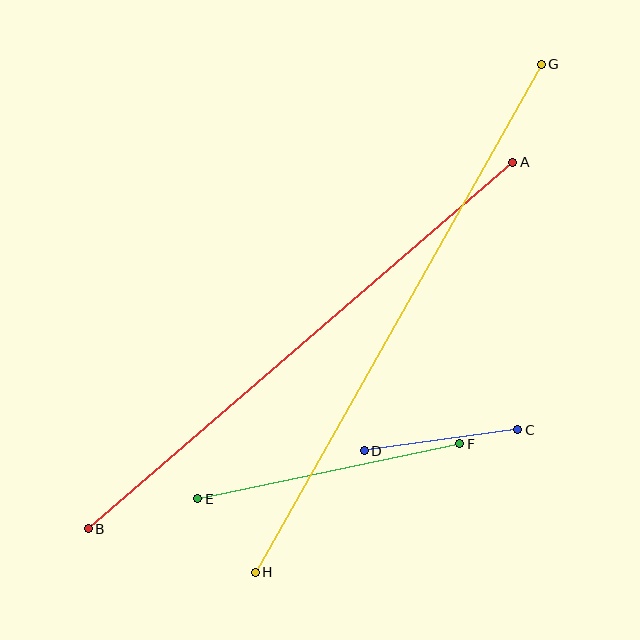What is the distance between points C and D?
The distance is approximately 155 pixels.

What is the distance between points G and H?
The distance is approximately 583 pixels.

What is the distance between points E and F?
The distance is approximately 268 pixels.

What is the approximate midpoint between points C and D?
The midpoint is at approximately (441, 440) pixels.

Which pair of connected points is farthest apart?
Points G and H are farthest apart.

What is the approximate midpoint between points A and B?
The midpoint is at approximately (301, 345) pixels.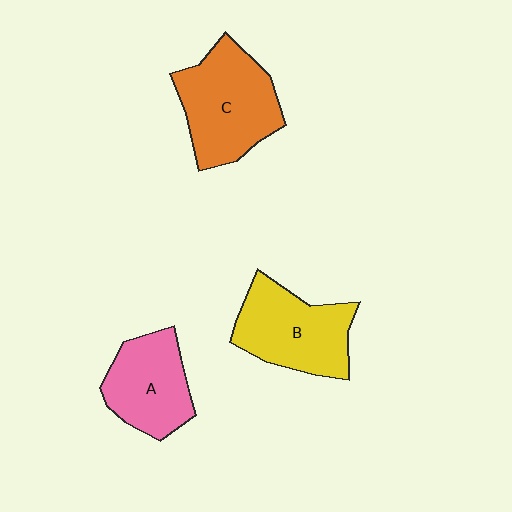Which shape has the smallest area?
Shape A (pink).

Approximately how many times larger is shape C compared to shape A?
Approximately 1.3 times.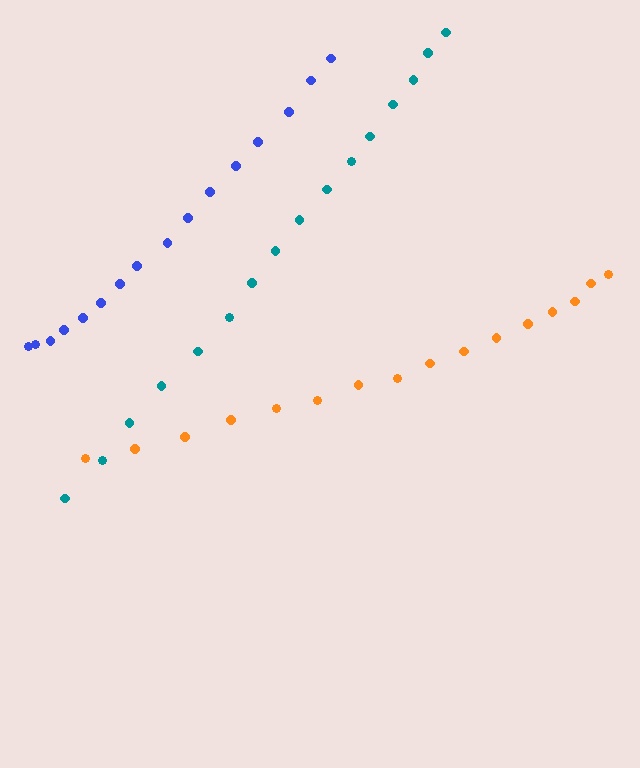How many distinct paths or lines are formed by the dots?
There are 3 distinct paths.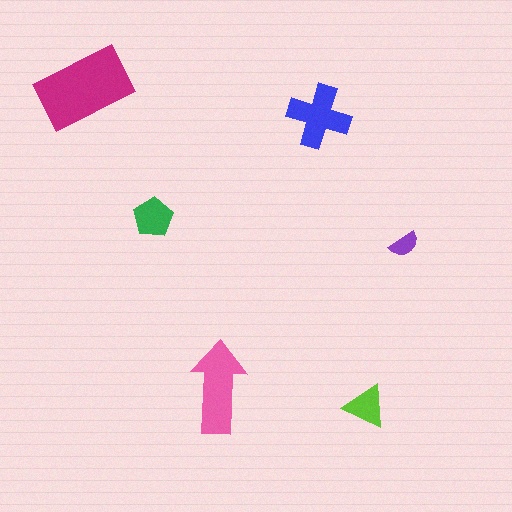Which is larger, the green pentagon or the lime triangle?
The green pentagon.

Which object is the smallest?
The purple semicircle.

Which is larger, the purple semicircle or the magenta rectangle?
The magenta rectangle.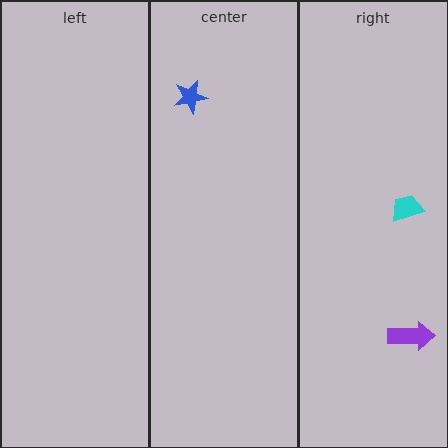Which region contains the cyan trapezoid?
The right region.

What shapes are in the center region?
The blue star.